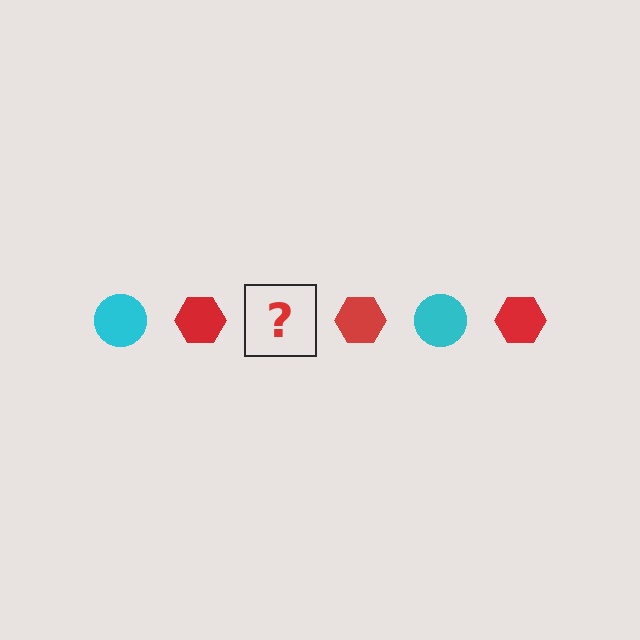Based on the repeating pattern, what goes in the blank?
The blank should be a cyan circle.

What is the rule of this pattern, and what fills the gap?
The rule is that the pattern alternates between cyan circle and red hexagon. The gap should be filled with a cyan circle.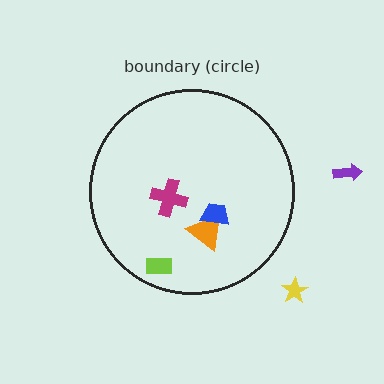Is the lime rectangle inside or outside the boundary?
Inside.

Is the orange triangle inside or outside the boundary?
Inside.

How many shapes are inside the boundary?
4 inside, 2 outside.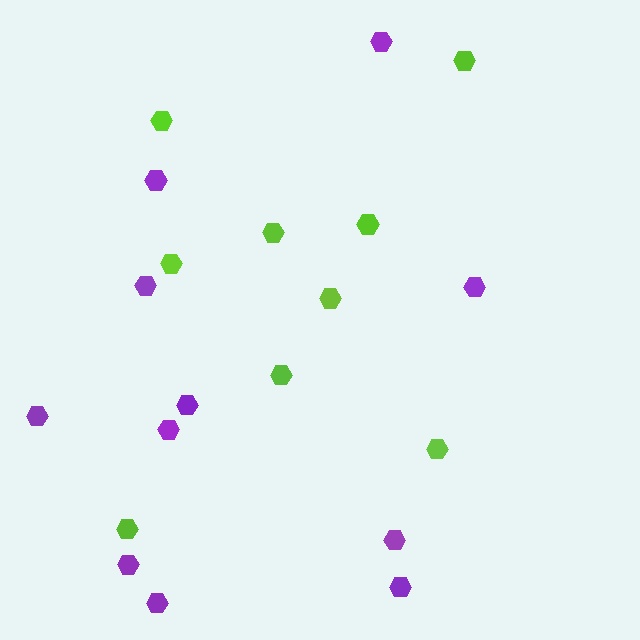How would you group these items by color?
There are 2 groups: one group of purple hexagons (11) and one group of lime hexagons (9).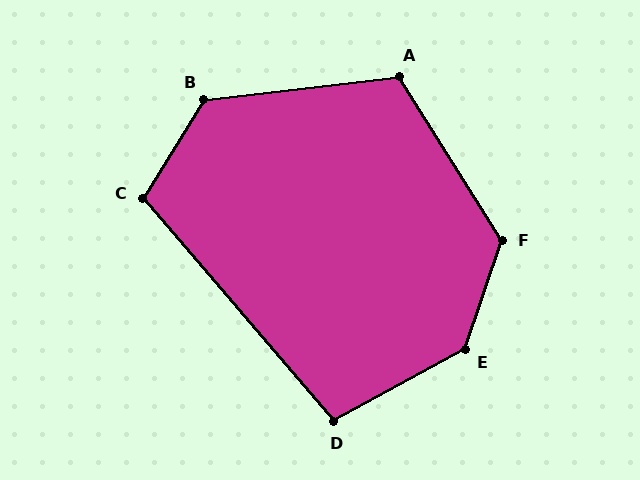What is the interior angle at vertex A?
Approximately 115 degrees (obtuse).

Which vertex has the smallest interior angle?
D, at approximately 102 degrees.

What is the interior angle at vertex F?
Approximately 130 degrees (obtuse).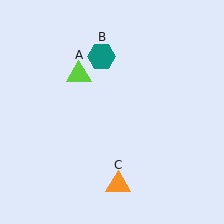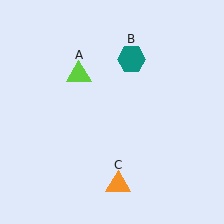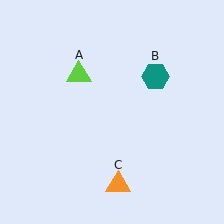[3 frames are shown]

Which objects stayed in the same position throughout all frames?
Lime triangle (object A) and orange triangle (object C) remained stationary.